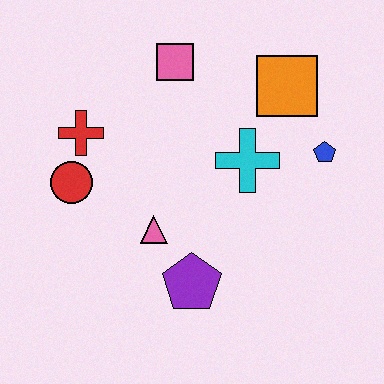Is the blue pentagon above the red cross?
No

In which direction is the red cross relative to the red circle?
The red cross is above the red circle.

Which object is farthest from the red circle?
The blue pentagon is farthest from the red circle.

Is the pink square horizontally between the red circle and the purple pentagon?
Yes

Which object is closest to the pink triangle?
The purple pentagon is closest to the pink triangle.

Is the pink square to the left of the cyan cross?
Yes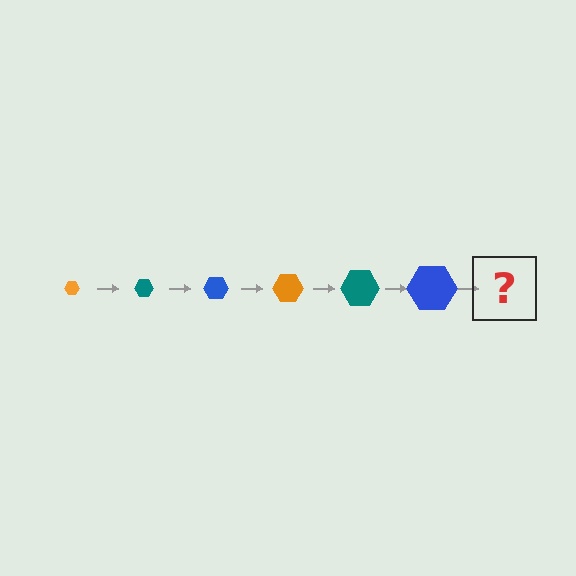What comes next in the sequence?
The next element should be an orange hexagon, larger than the previous one.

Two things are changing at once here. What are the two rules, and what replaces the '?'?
The two rules are that the hexagon grows larger each step and the color cycles through orange, teal, and blue. The '?' should be an orange hexagon, larger than the previous one.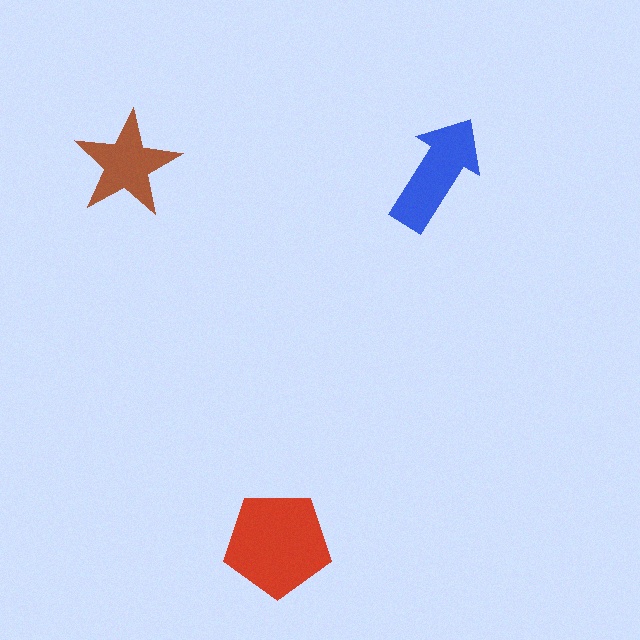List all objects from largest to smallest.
The red pentagon, the blue arrow, the brown star.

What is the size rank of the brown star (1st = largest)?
3rd.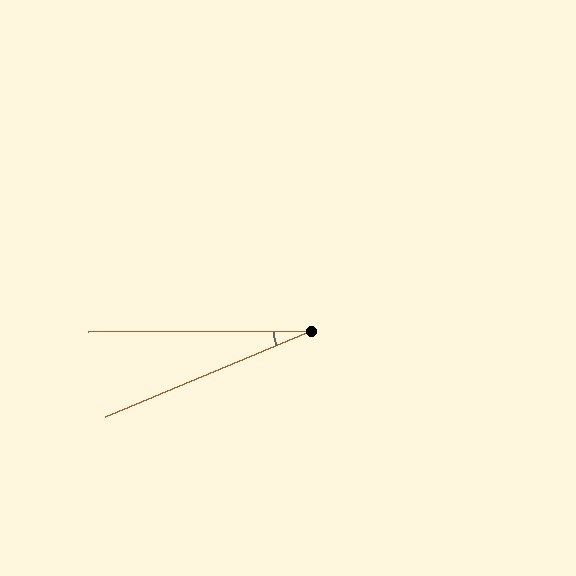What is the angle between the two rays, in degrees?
Approximately 22 degrees.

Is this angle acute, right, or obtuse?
It is acute.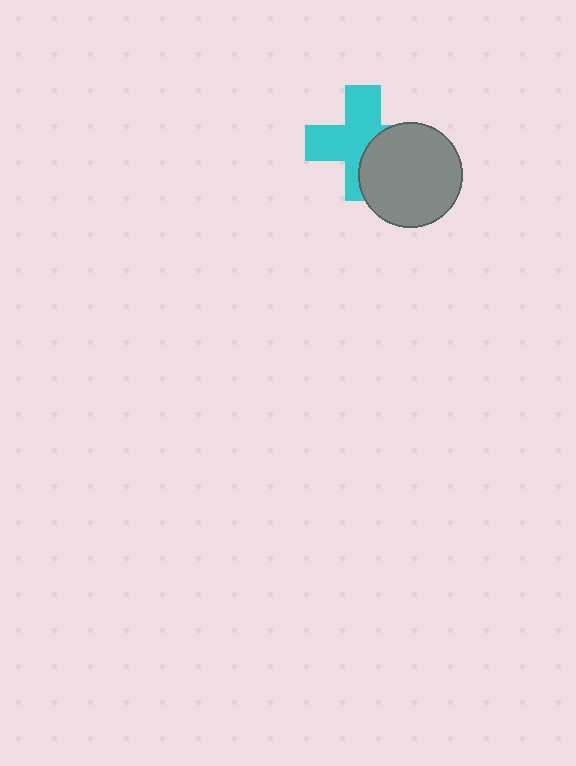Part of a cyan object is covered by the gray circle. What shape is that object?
It is a cross.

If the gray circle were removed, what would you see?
You would see the complete cyan cross.